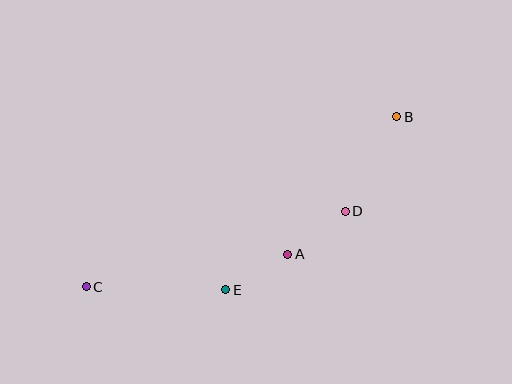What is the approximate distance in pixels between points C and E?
The distance between C and E is approximately 139 pixels.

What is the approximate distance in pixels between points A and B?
The distance between A and B is approximately 175 pixels.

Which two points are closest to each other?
Points A and E are closest to each other.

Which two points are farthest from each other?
Points B and C are farthest from each other.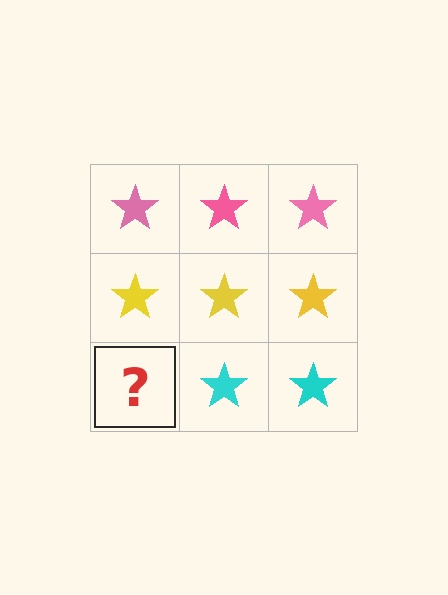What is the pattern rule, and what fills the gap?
The rule is that each row has a consistent color. The gap should be filled with a cyan star.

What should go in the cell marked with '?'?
The missing cell should contain a cyan star.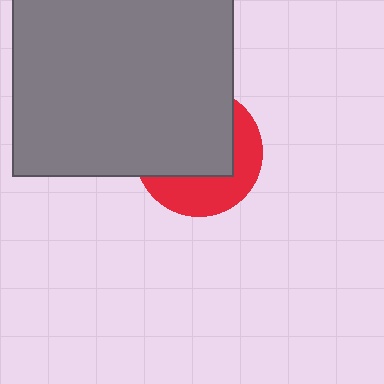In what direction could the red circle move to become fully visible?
The red circle could move toward the lower-right. That would shift it out from behind the gray rectangle entirely.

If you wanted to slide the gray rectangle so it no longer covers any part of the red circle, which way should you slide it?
Slide it toward the upper-left — that is the most direct way to separate the two shapes.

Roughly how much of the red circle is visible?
A small part of it is visible (roughly 40%).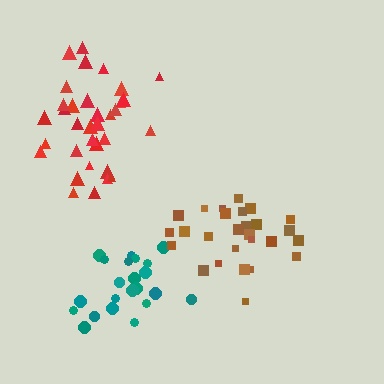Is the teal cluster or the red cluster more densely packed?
Teal.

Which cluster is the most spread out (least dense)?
Red.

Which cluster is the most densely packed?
Teal.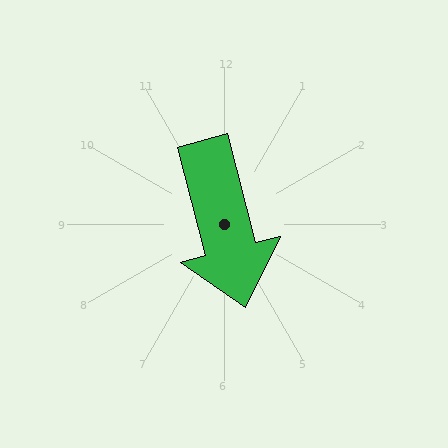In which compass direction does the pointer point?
South.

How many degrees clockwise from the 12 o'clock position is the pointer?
Approximately 165 degrees.